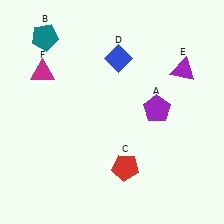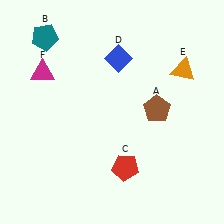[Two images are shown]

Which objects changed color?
A changed from purple to brown. E changed from purple to orange.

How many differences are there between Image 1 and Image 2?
There are 2 differences between the two images.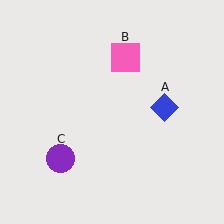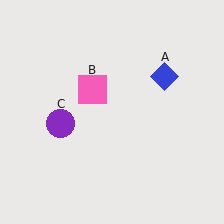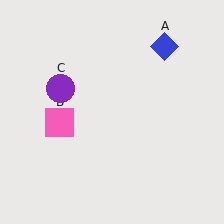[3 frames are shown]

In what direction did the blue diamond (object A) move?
The blue diamond (object A) moved up.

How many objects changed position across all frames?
3 objects changed position: blue diamond (object A), pink square (object B), purple circle (object C).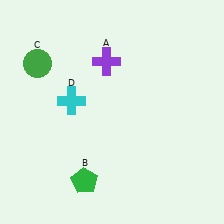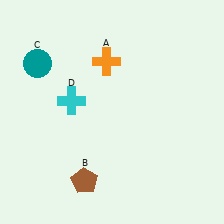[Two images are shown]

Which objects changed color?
A changed from purple to orange. B changed from green to brown. C changed from green to teal.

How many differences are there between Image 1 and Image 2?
There are 3 differences between the two images.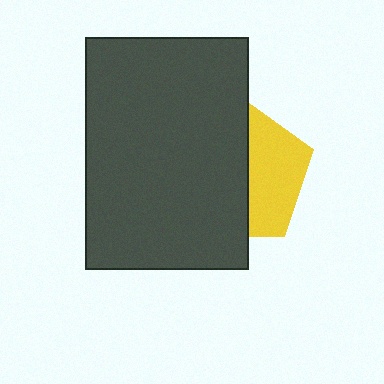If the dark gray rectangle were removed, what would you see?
You would see the complete yellow pentagon.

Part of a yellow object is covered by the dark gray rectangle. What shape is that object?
It is a pentagon.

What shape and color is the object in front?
The object in front is a dark gray rectangle.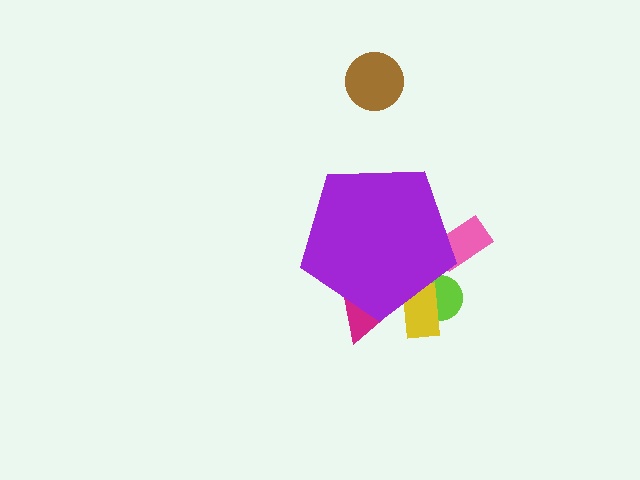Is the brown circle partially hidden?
No, the brown circle is fully visible.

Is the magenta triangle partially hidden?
Yes, the magenta triangle is partially hidden behind the purple pentagon.